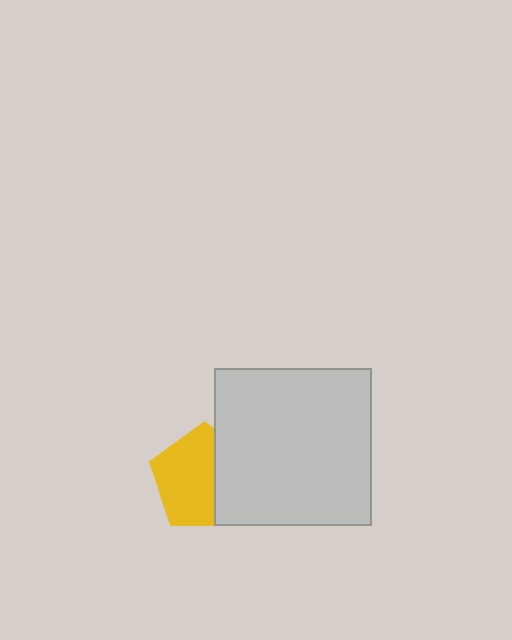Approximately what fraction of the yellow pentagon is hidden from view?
Roughly 39% of the yellow pentagon is hidden behind the light gray square.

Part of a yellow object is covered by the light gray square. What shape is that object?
It is a pentagon.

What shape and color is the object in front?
The object in front is a light gray square.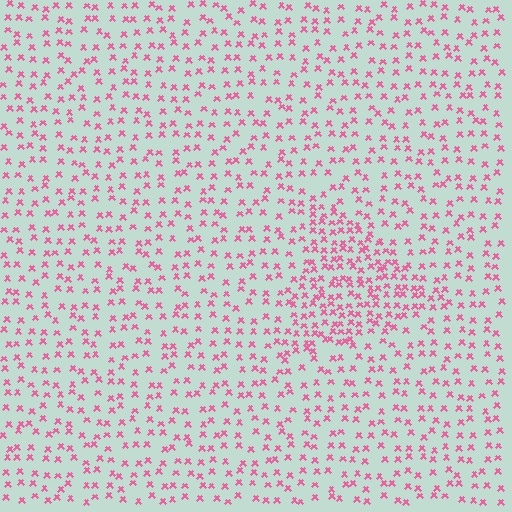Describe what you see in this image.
The image contains small pink elements arranged at two different densities. A triangle-shaped region is visible where the elements are more densely packed than the surrounding area.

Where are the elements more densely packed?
The elements are more densely packed inside the triangle boundary.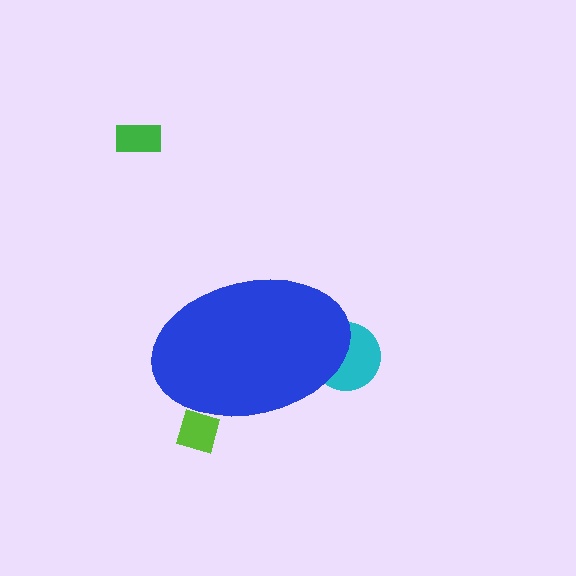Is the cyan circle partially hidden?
Yes, the cyan circle is partially hidden behind the blue ellipse.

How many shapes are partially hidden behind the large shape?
2 shapes are partially hidden.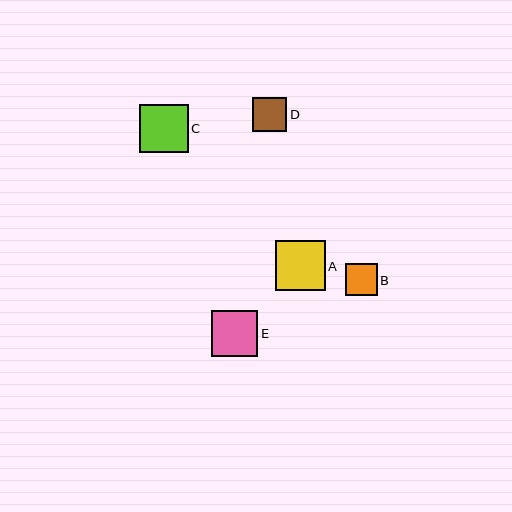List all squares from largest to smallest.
From largest to smallest: A, C, E, D, B.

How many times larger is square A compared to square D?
Square A is approximately 1.5 times the size of square D.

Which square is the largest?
Square A is the largest with a size of approximately 50 pixels.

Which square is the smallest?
Square B is the smallest with a size of approximately 32 pixels.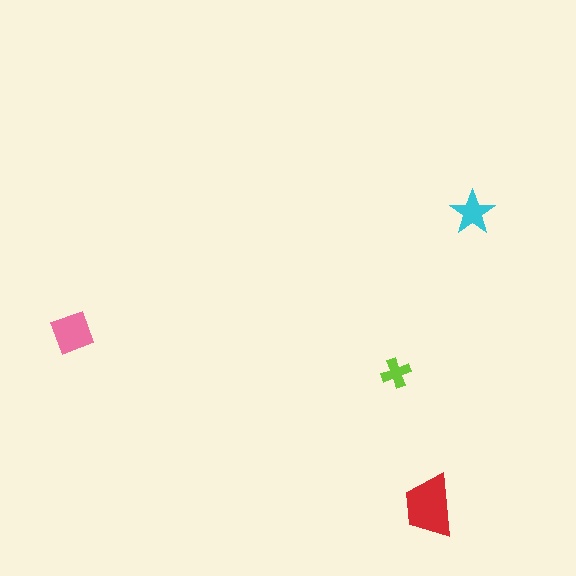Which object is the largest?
The red trapezoid.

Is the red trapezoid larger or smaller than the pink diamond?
Larger.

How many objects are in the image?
There are 4 objects in the image.